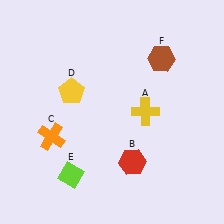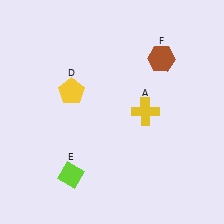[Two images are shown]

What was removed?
The orange cross (C), the red hexagon (B) were removed in Image 2.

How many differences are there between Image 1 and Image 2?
There are 2 differences between the two images.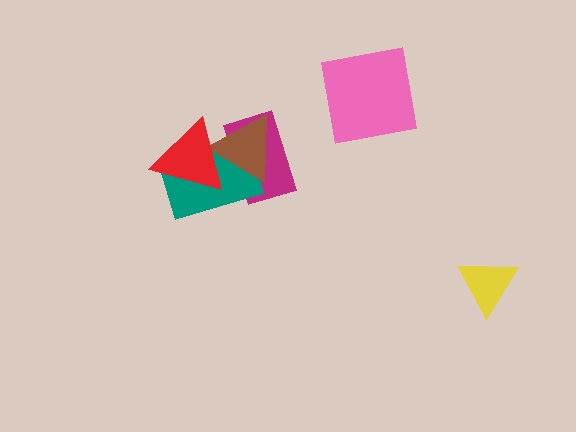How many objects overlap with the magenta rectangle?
3 objects overlap with the magenta rectangle.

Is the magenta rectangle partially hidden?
Yes, it is partially covered by another shape.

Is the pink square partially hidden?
No, no other shape covers it.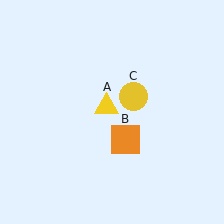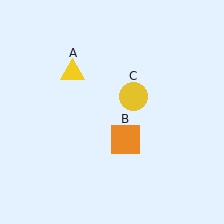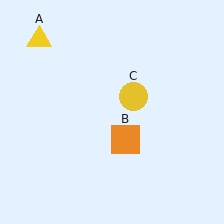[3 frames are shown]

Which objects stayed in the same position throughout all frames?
Orange square (object B) and yellow circle (object C) remained stationary.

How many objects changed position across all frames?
1 object changed position: yellow triangle (object A).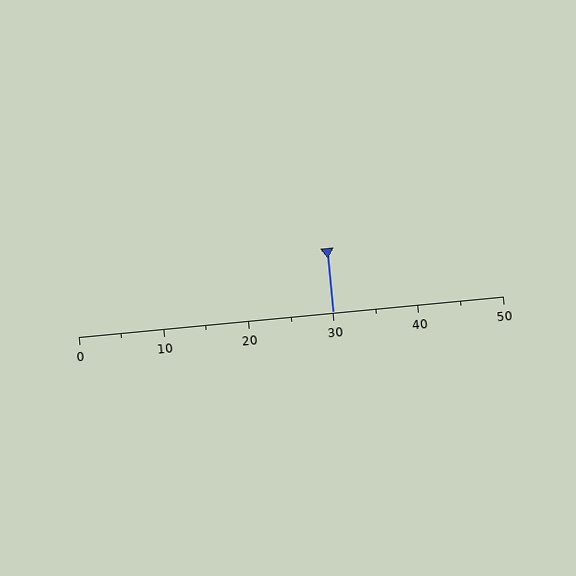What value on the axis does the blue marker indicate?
The marker indicates approximately 30.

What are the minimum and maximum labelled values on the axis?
The axis runs from 0 to 50.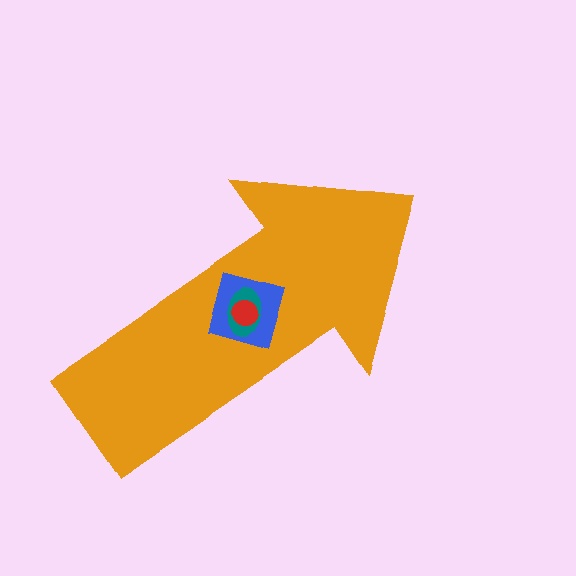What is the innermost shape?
The red circle.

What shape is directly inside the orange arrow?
The blue diamond.